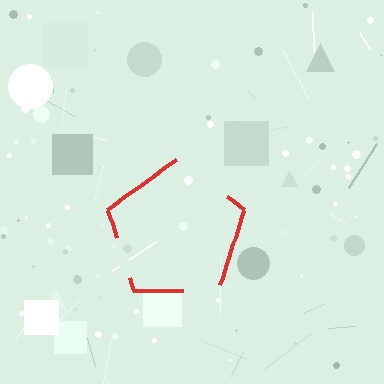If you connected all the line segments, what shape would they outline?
They would outline a pentagon.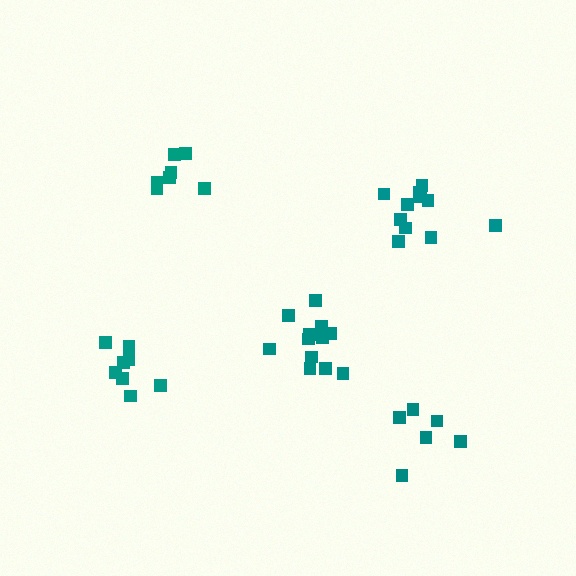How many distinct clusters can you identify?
There are 5 distinct clusters.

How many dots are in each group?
Group 1: 11 dots, Group 2: 8 dots, Group 3: 12 dots, Group 4: 7 dots, Group 5: 6 dots (44 total).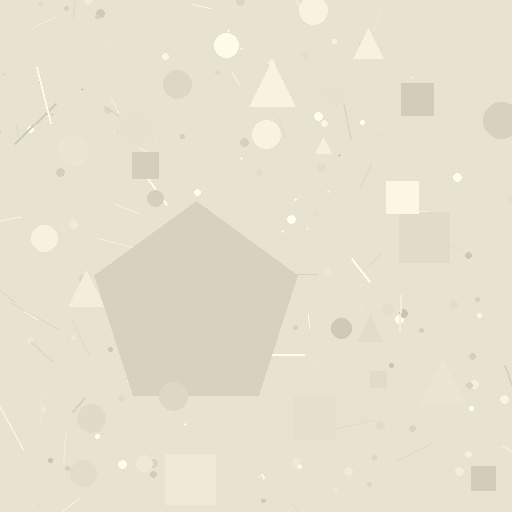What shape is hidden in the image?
A pentagon is hidden in the image.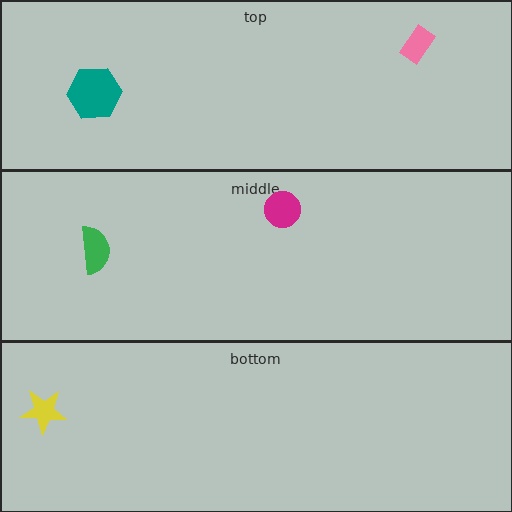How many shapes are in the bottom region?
1.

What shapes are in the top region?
The pink rectangle, the teal hexagon.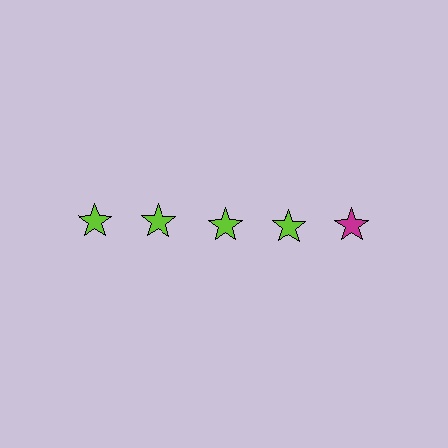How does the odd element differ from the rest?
It has a different color: magenta instead of lime.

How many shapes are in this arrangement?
There are 5 shapes arranged in a grid pattern.